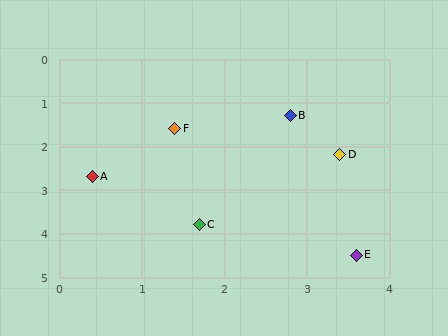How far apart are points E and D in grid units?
Points E and D are about 2.3 grid units apart.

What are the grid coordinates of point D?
Point D is at approximately (3.4, 2.2).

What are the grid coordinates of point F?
Point F is at approximately (1.4, 1.6).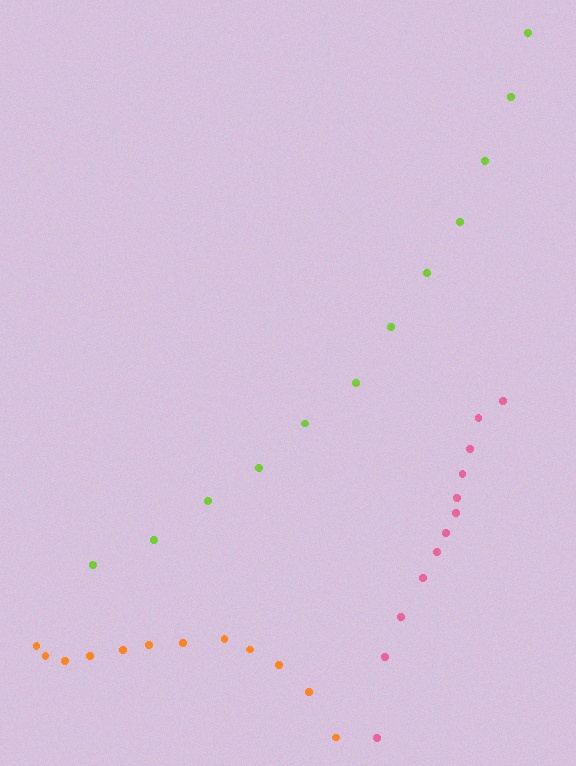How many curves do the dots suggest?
There are 3 distinct paths.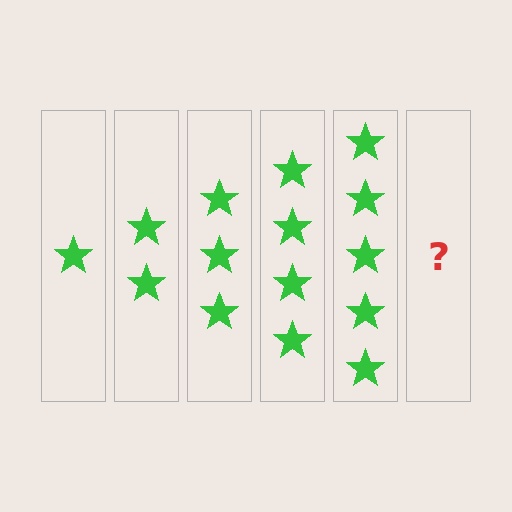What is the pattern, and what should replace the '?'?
The pattern is that each step adds one more star. The '?' should be 6 stars.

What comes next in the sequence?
The next element should be 6 stars.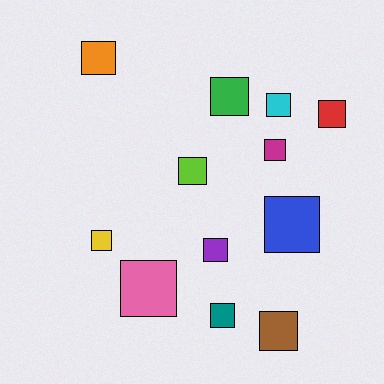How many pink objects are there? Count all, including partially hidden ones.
There is 1 pink object.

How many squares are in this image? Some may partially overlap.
There are 12 squares.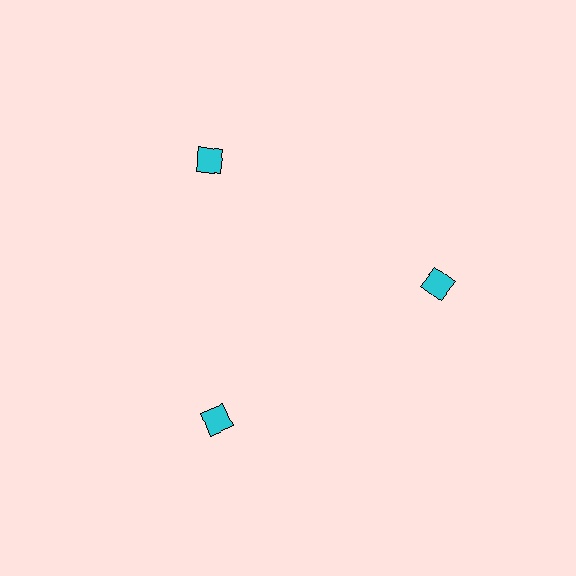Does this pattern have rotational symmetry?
Yes, this pattern has 3-fold rotational symmetry. It looks the same after rotating 120 degrees around the center.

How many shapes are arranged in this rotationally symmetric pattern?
There are 3 shapes, arranged in 3 groups of 1.